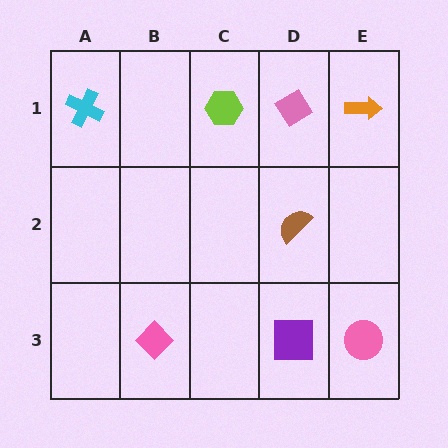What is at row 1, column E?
An orange arrow.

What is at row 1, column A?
A cyan cross.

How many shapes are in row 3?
3 shapes.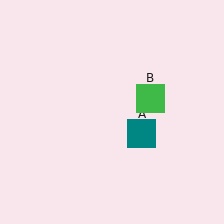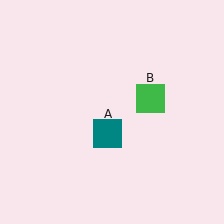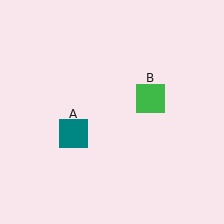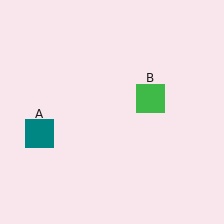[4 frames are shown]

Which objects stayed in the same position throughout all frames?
Green square (object B) remained stationary.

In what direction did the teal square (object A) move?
The teal square (object A) moved left.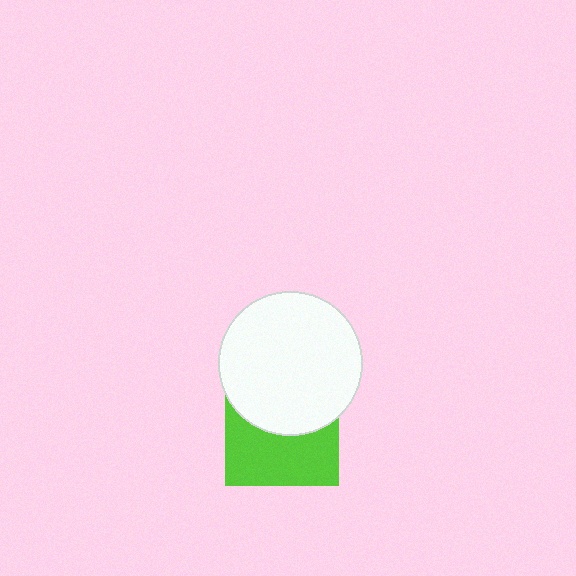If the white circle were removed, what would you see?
You would see the complete lime square.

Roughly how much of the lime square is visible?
About half of it is visible (roughly 52%).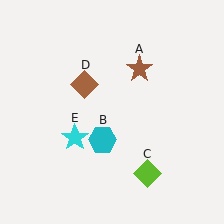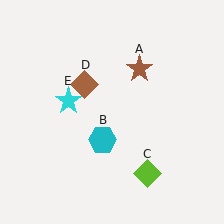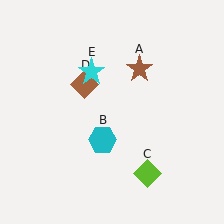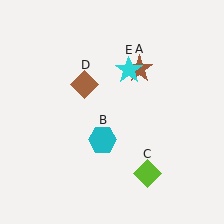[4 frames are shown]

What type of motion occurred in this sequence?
The cyan star (object E) rotated clockwise around the center of the scene.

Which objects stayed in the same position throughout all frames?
Brown star (object A) and cyan hexagon (object B) and lime diamond (object C) and brown diamond (object D) remained stationary.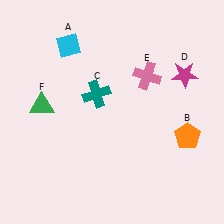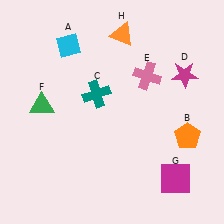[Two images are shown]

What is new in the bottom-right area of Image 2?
A magenta square (G) was added in the bottom-right area of Image 2.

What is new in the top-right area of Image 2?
An orange triangle (H) was added in the top-right area of Image 2.